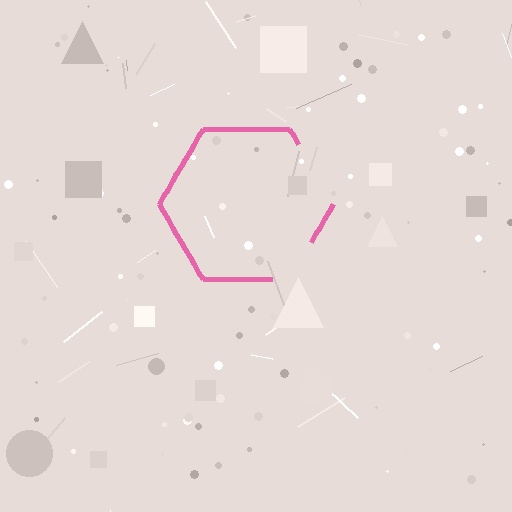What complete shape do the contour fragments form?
The contour fragments form a hexagon.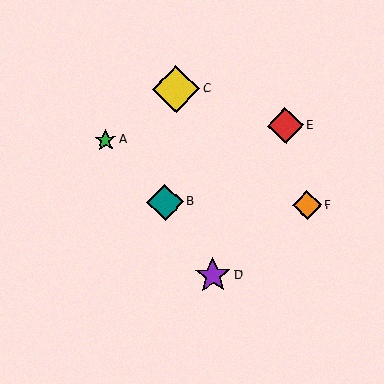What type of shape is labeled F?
Shape F is an orange diamond.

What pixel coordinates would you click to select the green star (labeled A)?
Click at (106, 140) to select the green star A.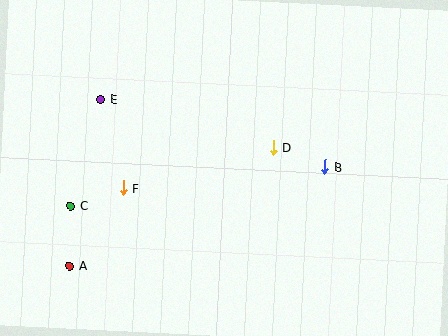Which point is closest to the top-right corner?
Point B is closest to the top-right corner.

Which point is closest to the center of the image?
Point D at (273, 148) is closest to the center.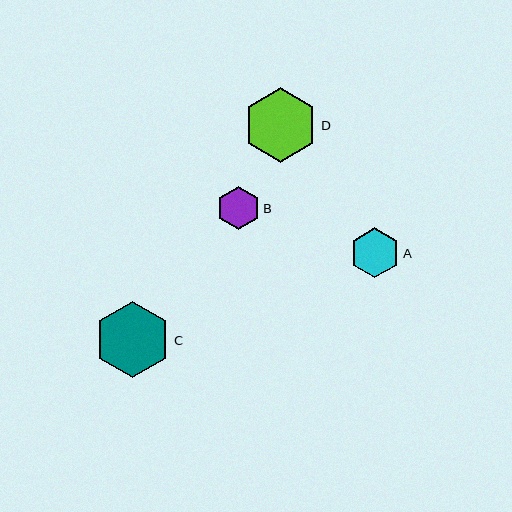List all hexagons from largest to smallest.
From largest to smallest: C, D, A, B.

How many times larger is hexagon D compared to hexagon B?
Hexagon D is approximately 1.7 times the size of hexagon B.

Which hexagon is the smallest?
Hexagon B is the smallest with a size of approximately 44 pixels.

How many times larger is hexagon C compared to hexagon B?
Hexagon C is approximately 1.7 times the size of hexagon B.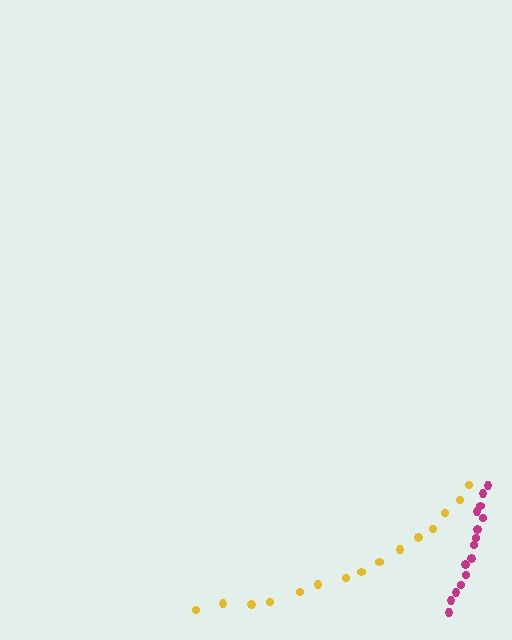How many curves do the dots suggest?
There are 2 distinct paths.